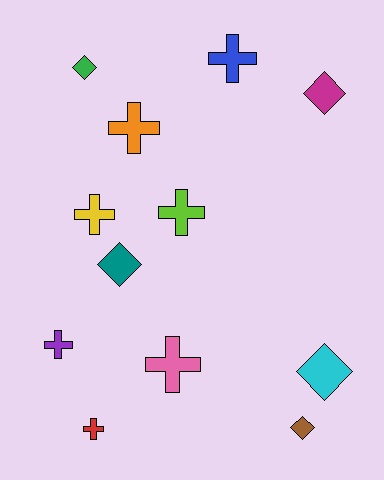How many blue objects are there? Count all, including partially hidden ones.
There is 1 blue object.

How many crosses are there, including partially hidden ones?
There are 7 crosses.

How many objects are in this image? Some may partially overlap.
There are 12 objects.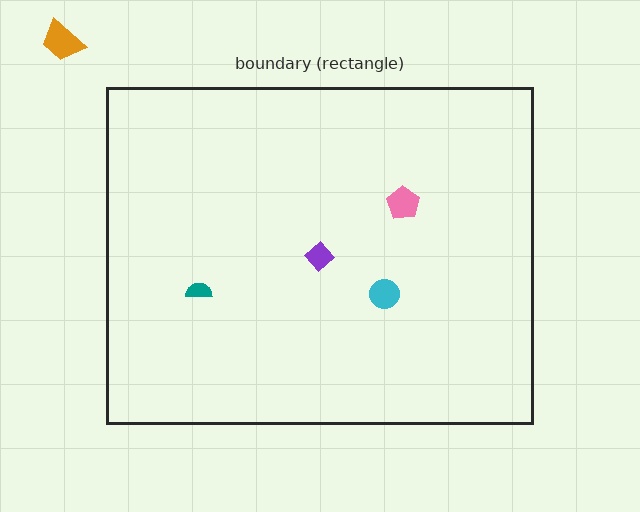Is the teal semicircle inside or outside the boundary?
Inside.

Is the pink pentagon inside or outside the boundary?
Inside.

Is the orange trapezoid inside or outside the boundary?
Outside.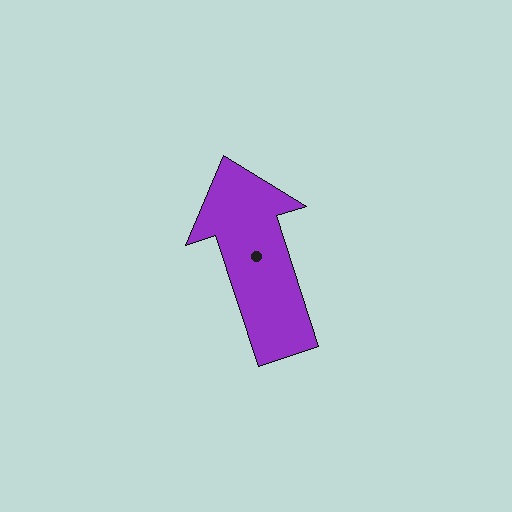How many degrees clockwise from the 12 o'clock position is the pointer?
Approximately 342 degrees.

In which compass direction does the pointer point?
North.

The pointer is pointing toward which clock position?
Roughly 11 o'clock.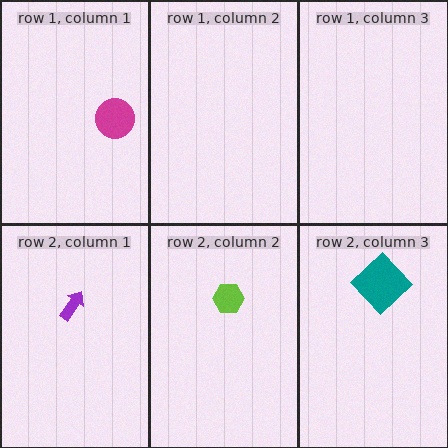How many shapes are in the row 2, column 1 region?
1.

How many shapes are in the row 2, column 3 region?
1.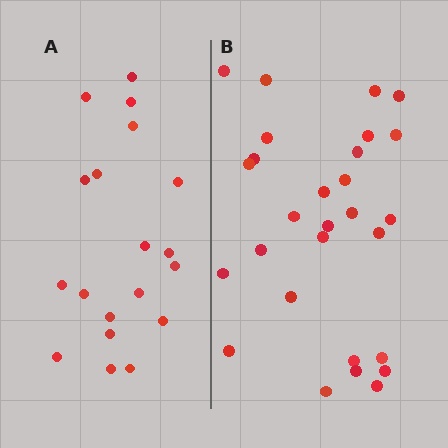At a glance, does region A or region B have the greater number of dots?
Region B (the right region) has more dots.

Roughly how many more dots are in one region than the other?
Region B has roughly 8 or so more dots than region A.